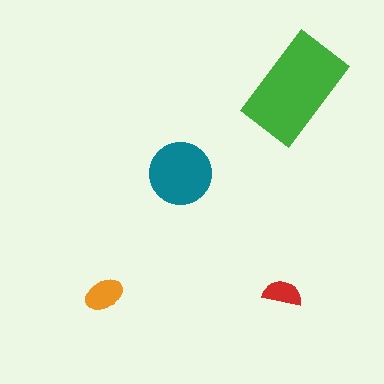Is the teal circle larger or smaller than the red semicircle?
Larger.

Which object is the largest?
The green rectangle.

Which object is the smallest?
The red semicircle.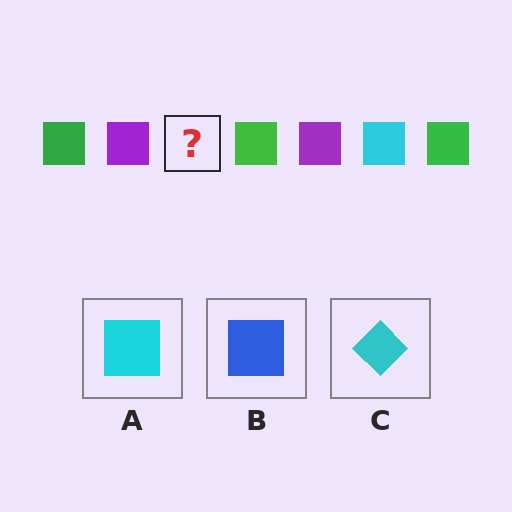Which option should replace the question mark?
Option A.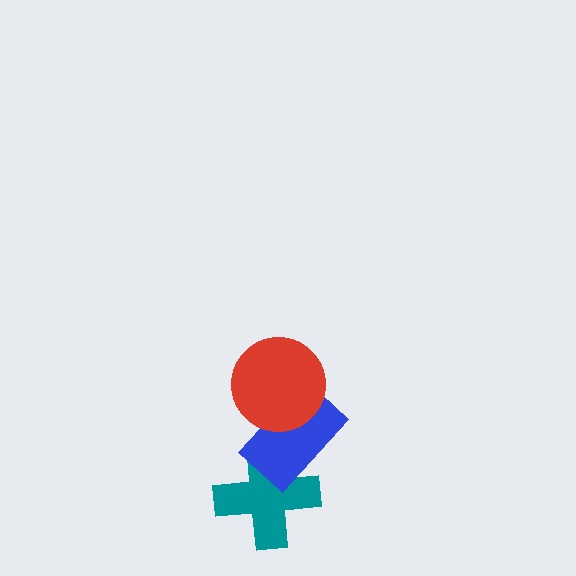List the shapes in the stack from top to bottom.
From top to bottom: the red circle, the blue rectangle, the teal cross.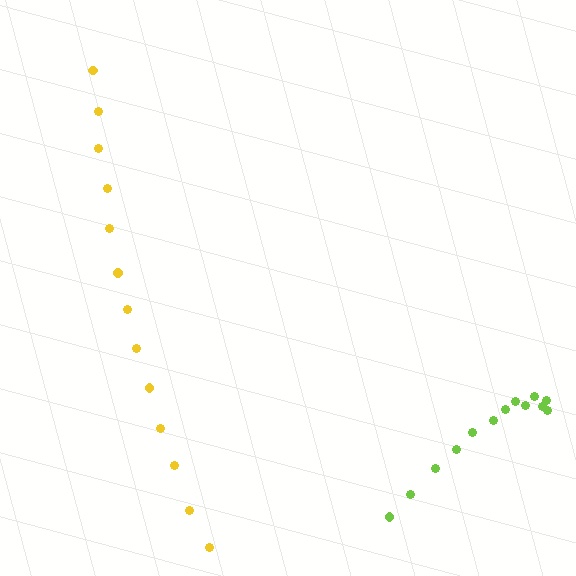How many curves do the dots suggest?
There are 2 distinct paths.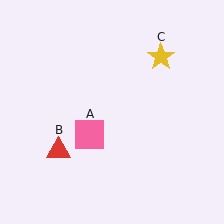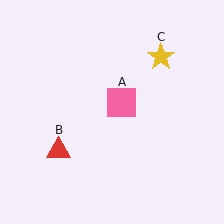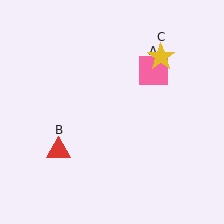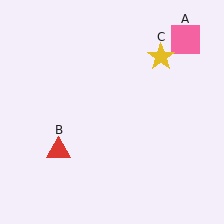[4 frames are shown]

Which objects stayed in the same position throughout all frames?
Red triangle (object B) and yellow star (object C) remained stationary.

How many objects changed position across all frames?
1 object changed position: pink square (object A).